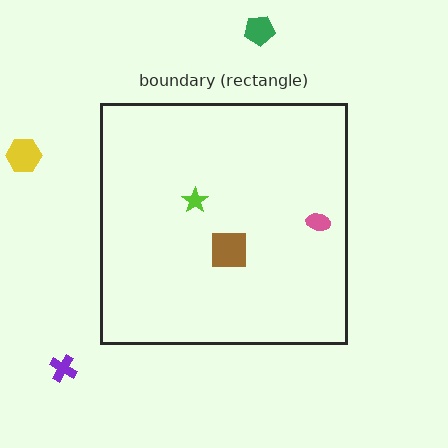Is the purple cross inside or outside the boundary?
Outside.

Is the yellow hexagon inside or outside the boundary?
Outside.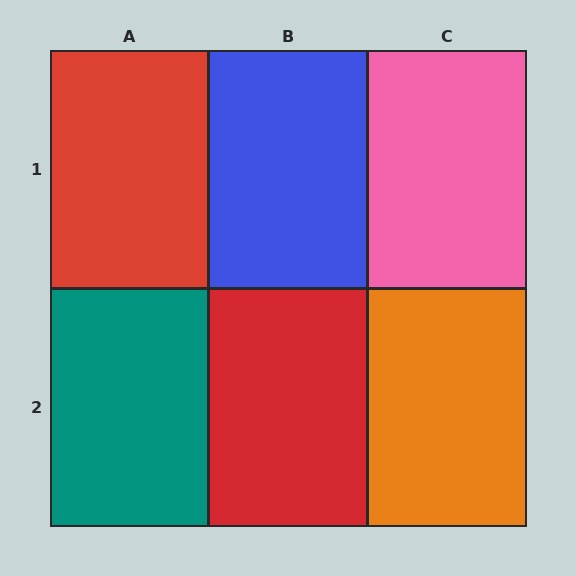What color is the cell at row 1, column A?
Red.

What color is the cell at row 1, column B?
Blue.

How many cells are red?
2 cells are red.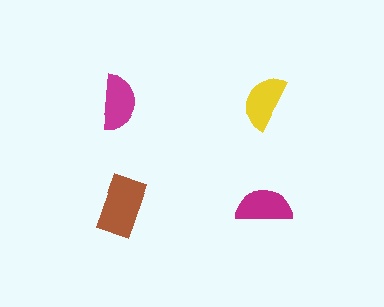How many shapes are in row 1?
2 shapes.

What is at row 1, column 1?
A magenta semicircle.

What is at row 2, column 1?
A brown rectangle.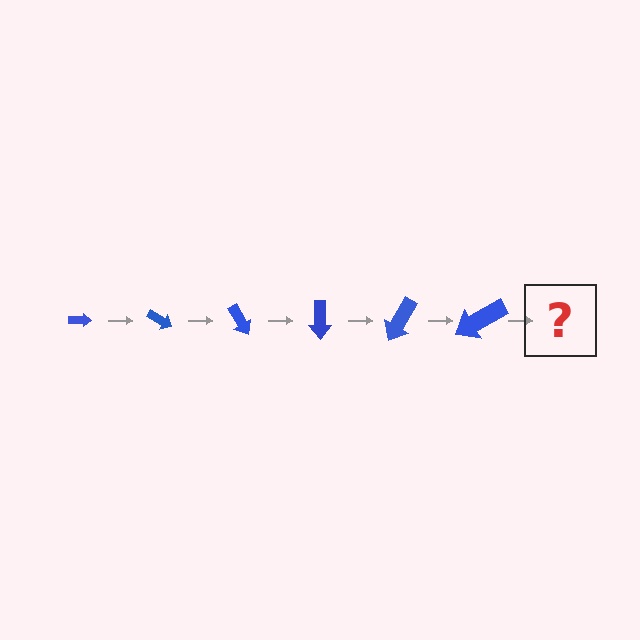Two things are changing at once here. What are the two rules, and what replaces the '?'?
The two rules are that the arrow grows larger each step and it rotates 30 degrees each step. The '?' should be an arrow, larger than the previous one and rotated 180 degrees from the start.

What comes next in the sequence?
The next element should be an arrow, larger than the previous one and rotated 180 degrees from the start.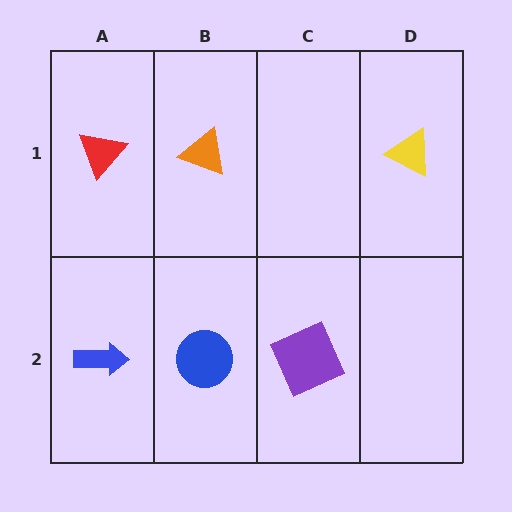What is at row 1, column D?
A yellow triangle.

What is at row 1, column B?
An orange triangle.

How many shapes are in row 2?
3 shapes.